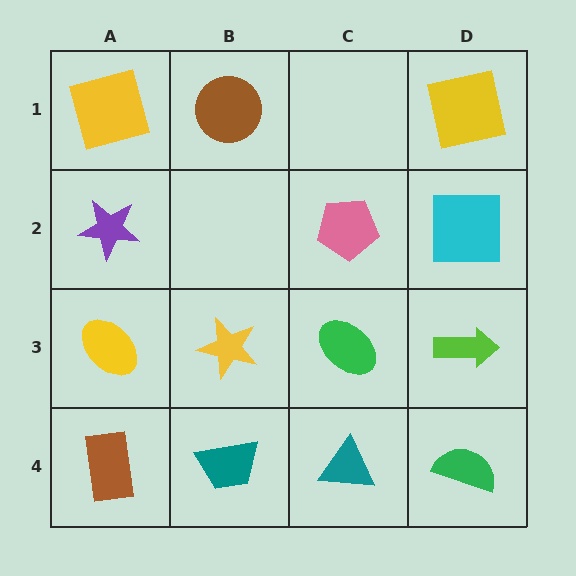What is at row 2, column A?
A purple star.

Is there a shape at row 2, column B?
No, that cell is empty.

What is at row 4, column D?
A green semicircle.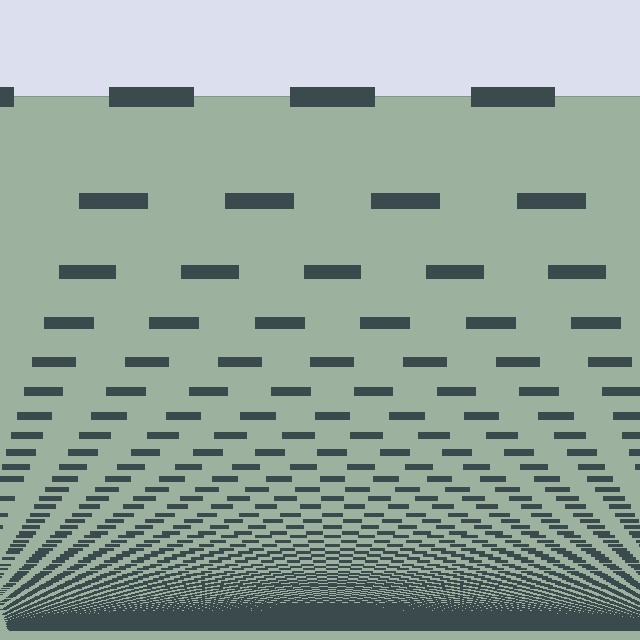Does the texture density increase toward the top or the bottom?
Density increases toward the bottom.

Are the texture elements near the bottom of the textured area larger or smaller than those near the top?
Smaller. The gradient is inverted — elements near the bottom are smaller and denser.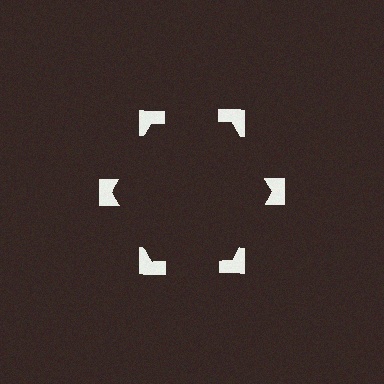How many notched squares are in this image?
There are 6 — one at each vertex of the illusory hexagon.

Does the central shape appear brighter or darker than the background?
It typically appears slightly darker than the background, even though no actual brightness change is drawn.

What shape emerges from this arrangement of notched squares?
An illusory hexagon — its edges are inferred from the aligned wedge cuts in the notched squares, not physically drawn.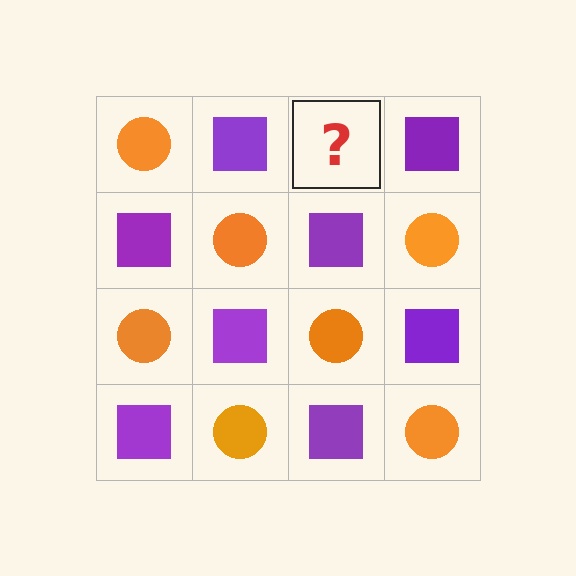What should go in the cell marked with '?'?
The missing cell should contain an orange circle.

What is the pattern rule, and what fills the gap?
The rule is that it alternates orange circle and purple square in a checkerboard pattern. The gap should be filled with an orange circle.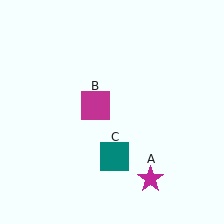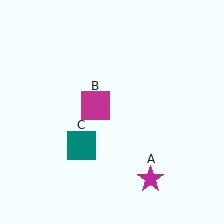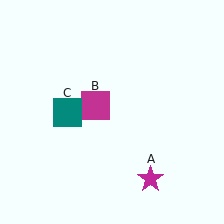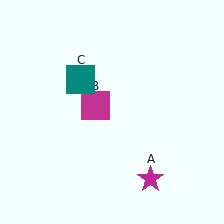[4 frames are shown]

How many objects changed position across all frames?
1 object changed position: teal square (object C).